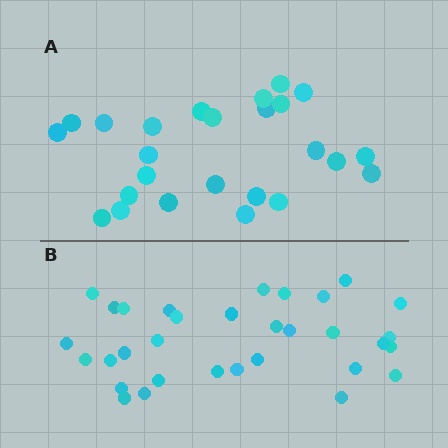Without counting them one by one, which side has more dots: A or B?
Region B (the bottom region) has more dots.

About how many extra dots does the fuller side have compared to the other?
Region B has roughly 8 or so more dots than region A.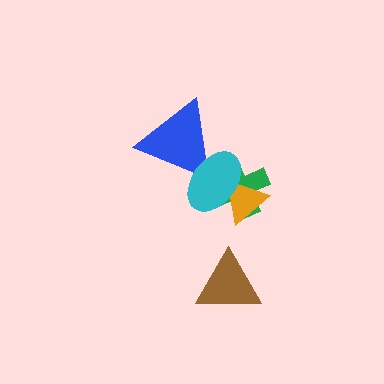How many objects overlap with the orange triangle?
2 objects overlap with the orange triangle.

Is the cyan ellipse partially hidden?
No, no other shape covers it.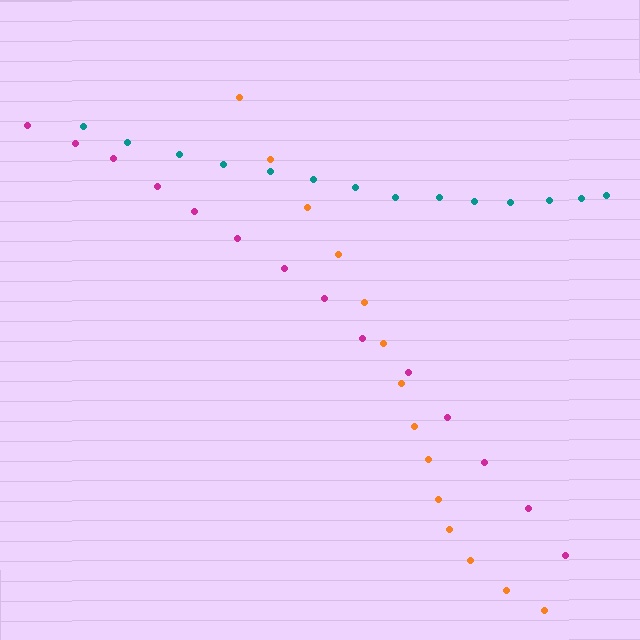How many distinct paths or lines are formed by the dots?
There are 3 distinct paths.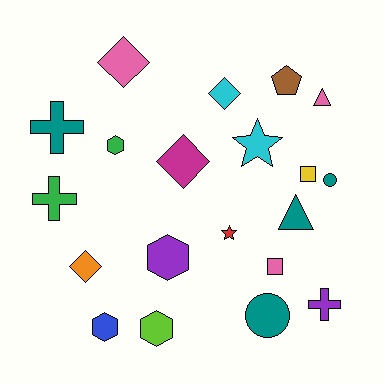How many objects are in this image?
There are 20 objects.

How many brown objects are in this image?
There is 1 brown object.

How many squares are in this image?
There are 2 squares.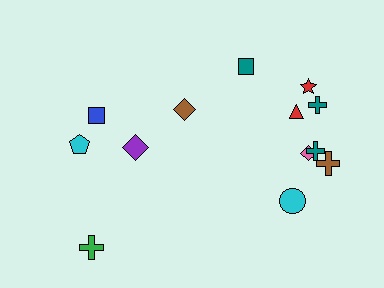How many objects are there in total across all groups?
There are 13 objects.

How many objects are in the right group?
There are 8 objects.